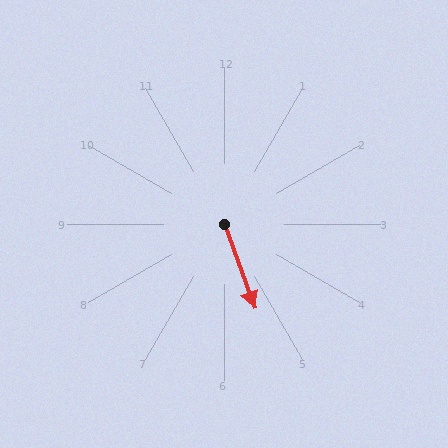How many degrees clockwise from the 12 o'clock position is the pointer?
Approximately 160 degrees.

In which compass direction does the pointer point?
South.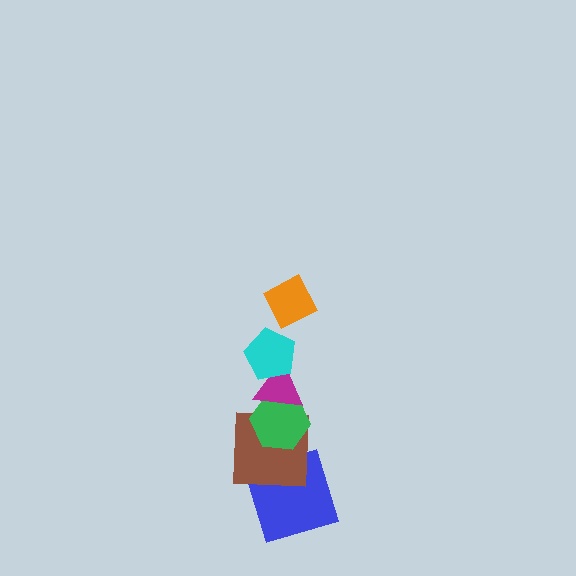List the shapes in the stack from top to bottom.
From top to bottom: the orange diamond, the cyan pentagon, the magenta triangle, the green hexagon, the brown square, the blue square.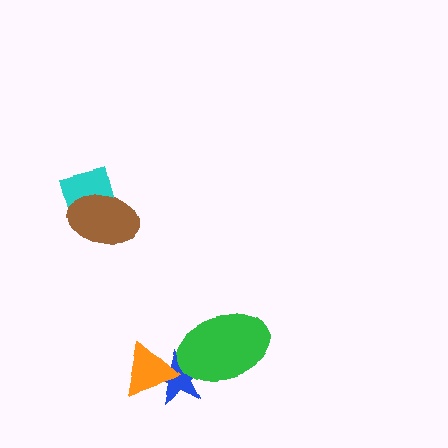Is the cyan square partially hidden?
Yes, it is partially covered by another shape.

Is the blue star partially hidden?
Yes, it is partially covered by another shape.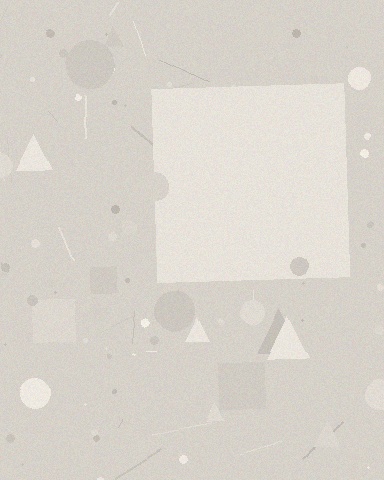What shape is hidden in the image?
A square is hidden in the image.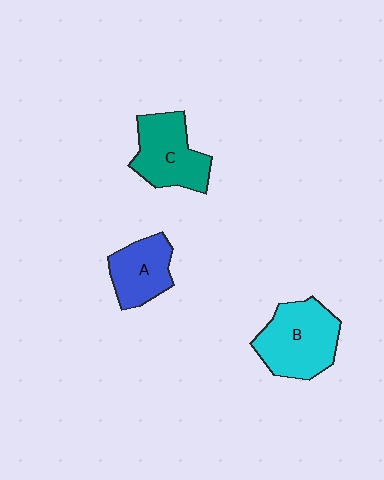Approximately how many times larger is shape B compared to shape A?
Approximately 1.5 times.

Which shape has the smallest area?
Shape A (blue).